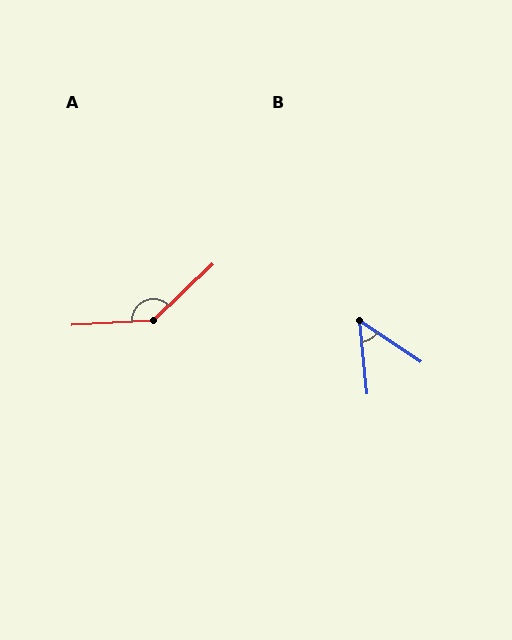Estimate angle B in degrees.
Approximately 51 degrees.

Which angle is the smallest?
B, at approximately 51 degrees.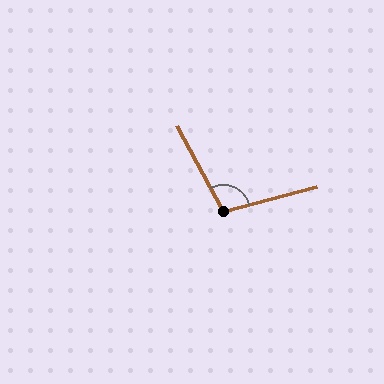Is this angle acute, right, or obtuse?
It is obtuse.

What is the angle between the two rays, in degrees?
Approximately 104 degrees.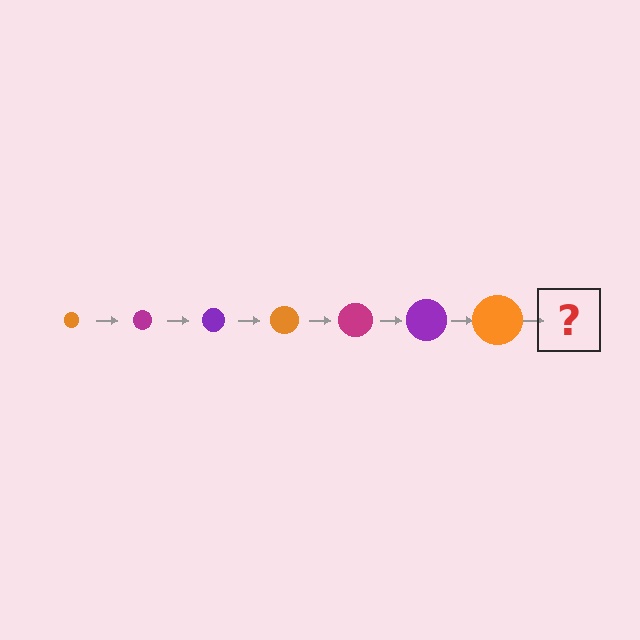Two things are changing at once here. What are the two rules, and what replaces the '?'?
The two rules are that the circle grows larger each step and the color cycles through orange, magenta, and purple. The '?' should be a magenta circle, larger than the previous one.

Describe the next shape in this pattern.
It should be a magenta circle, larger than the previous one.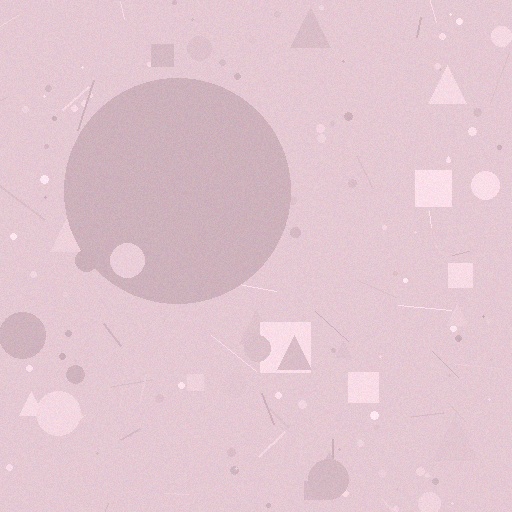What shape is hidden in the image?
A circle is hidden in the image.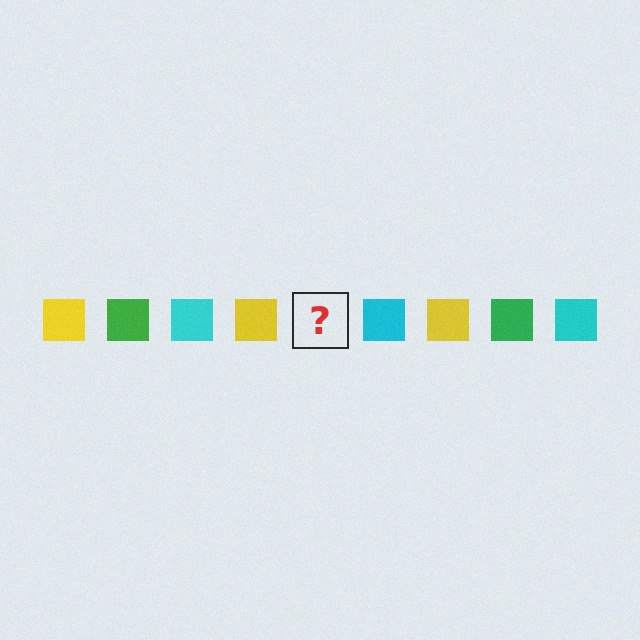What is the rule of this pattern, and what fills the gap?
The rule is that the pattern cycles through yellow, green, cyan squares. The gap should be filled with a green square.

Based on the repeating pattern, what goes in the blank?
The blank should be a green square.